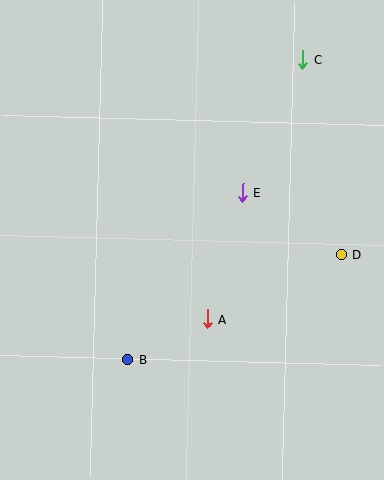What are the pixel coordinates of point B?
Point B is at (127, 360).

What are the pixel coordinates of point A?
Point A is at (207, 319).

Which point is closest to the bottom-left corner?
Point B is closest to the bottom-left corner.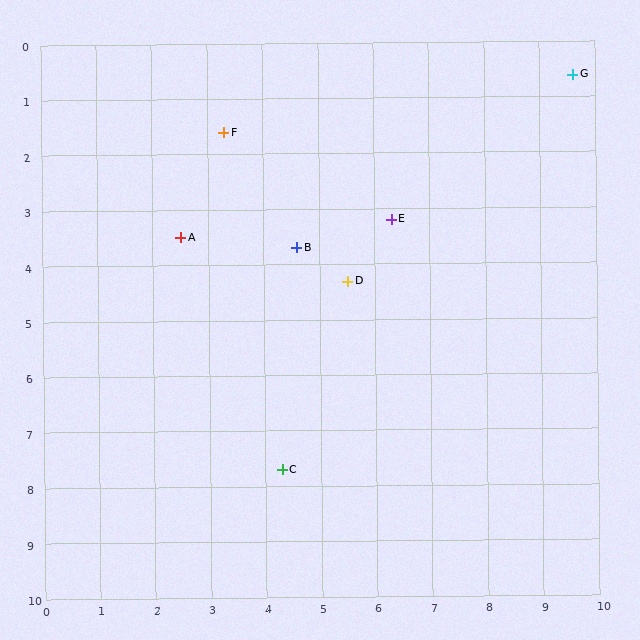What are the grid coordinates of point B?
Point B is at approximately (4.6, 3.7).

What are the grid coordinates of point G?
Point G is at approximately (9.6, 0.6).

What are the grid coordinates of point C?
Point C is at approximately (4.3, 7.7).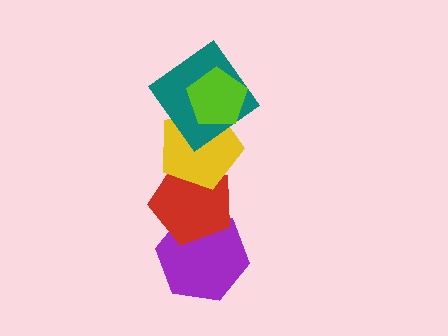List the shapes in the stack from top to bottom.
From top to bottom: the lime pentagon, the teal diamond, the yellow pentagon, the red pentagon, the purple hexagon.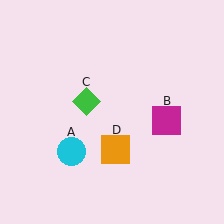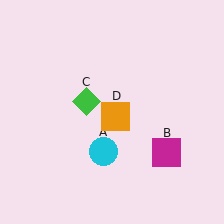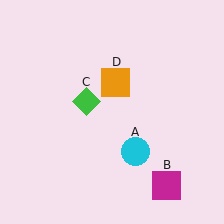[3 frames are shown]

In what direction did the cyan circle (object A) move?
The cyan circle (object A) moved right.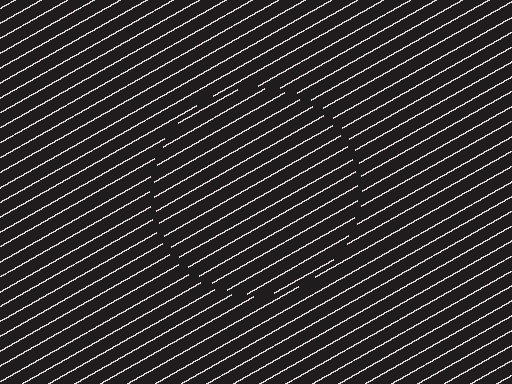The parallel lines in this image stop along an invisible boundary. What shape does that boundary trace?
An illusory circle. The interior of the shape contains the same grating, shifted by half a period — the contour is defined by the phase discontinuity where line-ends from the inner and outer gratings abut.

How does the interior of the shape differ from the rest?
The interior of the shape contains the same grating, shifted by half a period — the contour is defined by the phase discontinuity where line-ends from the inner and outer gratings abut.